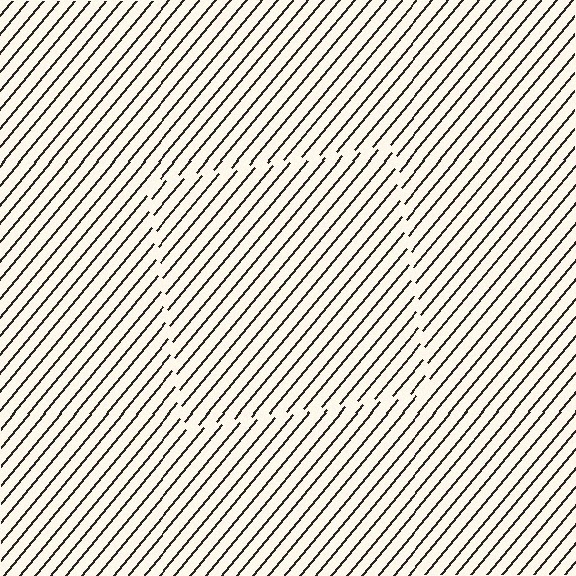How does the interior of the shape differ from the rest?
The interior of the shape contains the same grating, shifted by half a period — the contour is defined by the phase discontinuity where line-ends from the inner and outer gratings abut.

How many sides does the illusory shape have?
4 sides — the line-ends trace a square.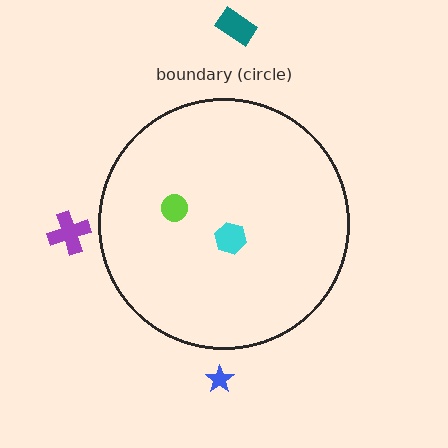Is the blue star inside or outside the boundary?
Outside.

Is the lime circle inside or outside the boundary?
Inside.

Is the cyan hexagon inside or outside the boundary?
Inside.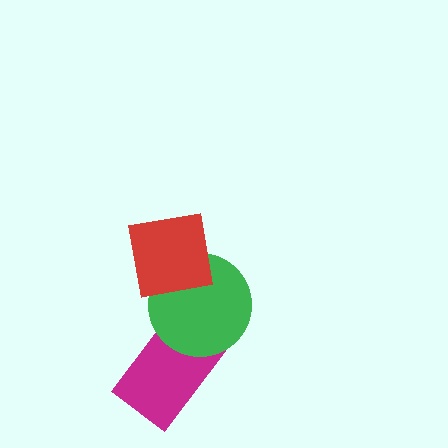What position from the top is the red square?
The red square is 1st from the top.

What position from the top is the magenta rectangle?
The magenta rectangle is 3rd from the top.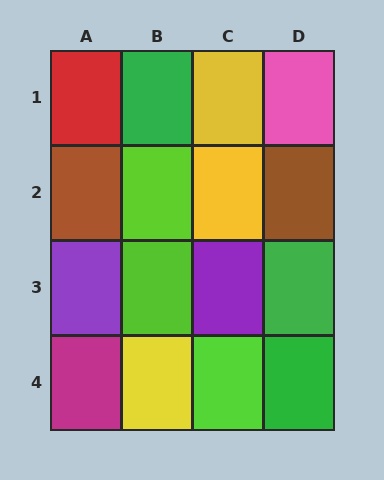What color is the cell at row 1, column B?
Green.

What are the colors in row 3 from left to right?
Purple, lime, purple, green.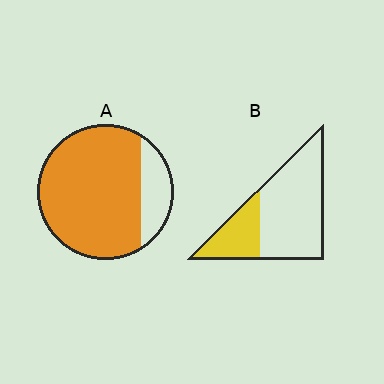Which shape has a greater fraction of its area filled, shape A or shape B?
Shape A.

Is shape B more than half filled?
No.